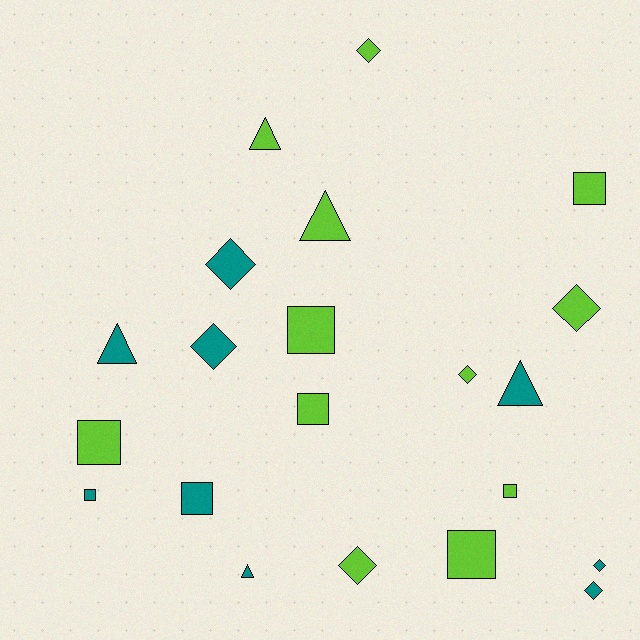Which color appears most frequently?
Lime, with 12 objects.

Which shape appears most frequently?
Diamond, with 8 objects.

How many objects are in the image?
There are 21 objects.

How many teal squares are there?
There are 2 teal squares.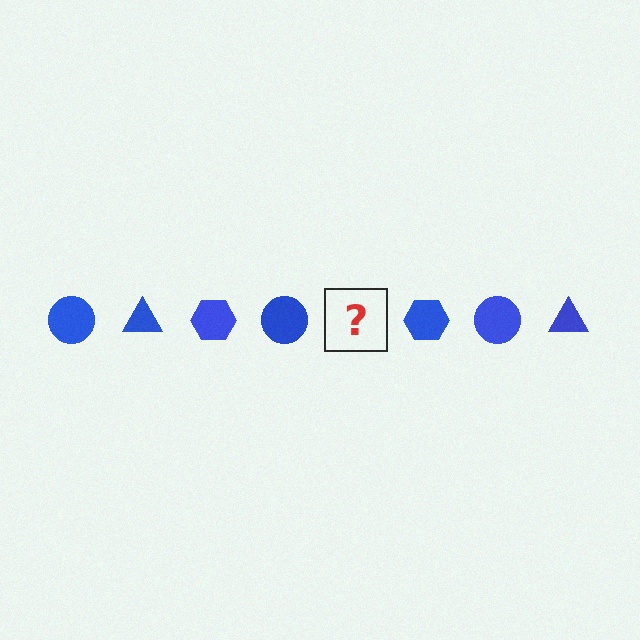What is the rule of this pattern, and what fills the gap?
The rule is that the pattern cycles through circle, triangle, hexagon shapes in blue. The gap should be filled with a blue triangle.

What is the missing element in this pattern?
The missing element is a blue triangle.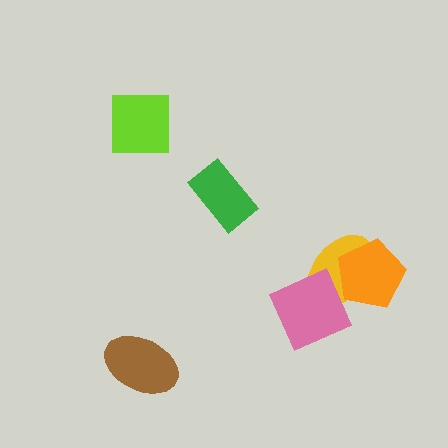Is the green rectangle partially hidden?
No, no other shape covers it.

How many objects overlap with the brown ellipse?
0 objects overlap with the brown ellipse.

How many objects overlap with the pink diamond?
2 objects overlap with the pink diamond.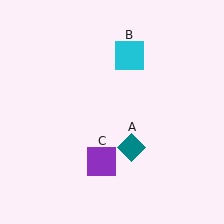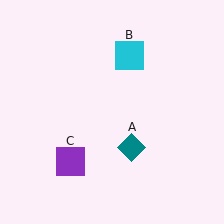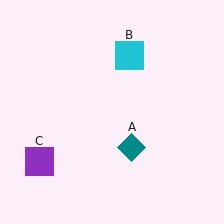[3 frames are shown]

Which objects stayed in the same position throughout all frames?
Teal diamond (object A) and cyan square (object B) remained stationary.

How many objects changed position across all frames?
1 object changed position: purple square (object C).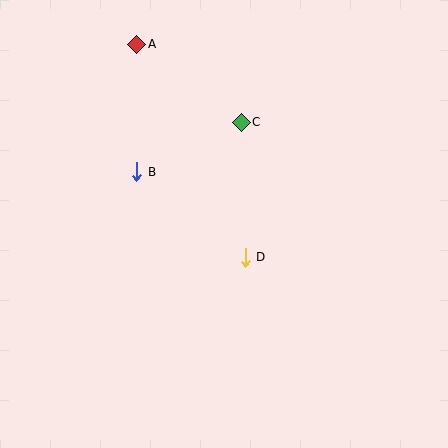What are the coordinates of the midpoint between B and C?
The midpoint between B and C is at (189, 147).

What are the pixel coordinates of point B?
Point B is at (137, 172).